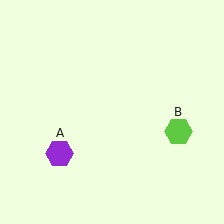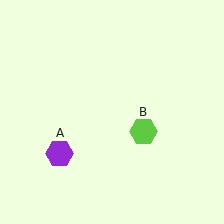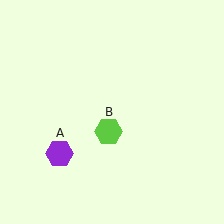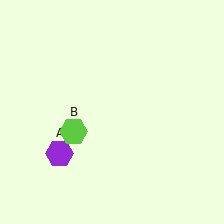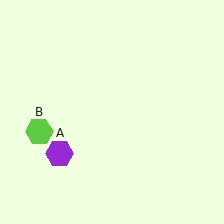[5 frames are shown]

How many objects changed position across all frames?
1 object changed position: lime hexagon (object B).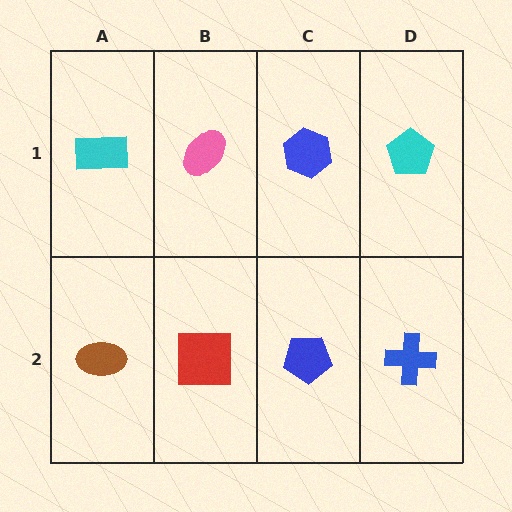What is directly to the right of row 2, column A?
A red square.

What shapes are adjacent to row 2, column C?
A blue hexagon (row 1, column C), a red square (row 2, column B), a blue cross (row 2, column D).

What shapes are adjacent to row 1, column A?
A brown ellipse (row 2, column A), a pink ellipse (row 1, column B).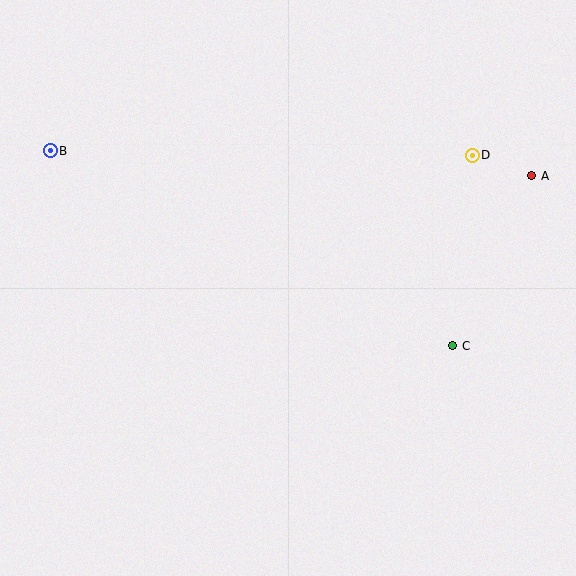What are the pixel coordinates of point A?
Point A is at (532, 176).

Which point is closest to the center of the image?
Point C at (453, 346) is closest to the center.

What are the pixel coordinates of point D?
Point D is at (472, 155).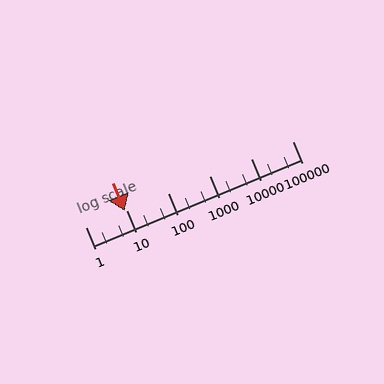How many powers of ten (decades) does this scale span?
The scale spans 5 decades, from 1 to 100000.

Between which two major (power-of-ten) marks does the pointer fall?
The pointer is between 1 and 10.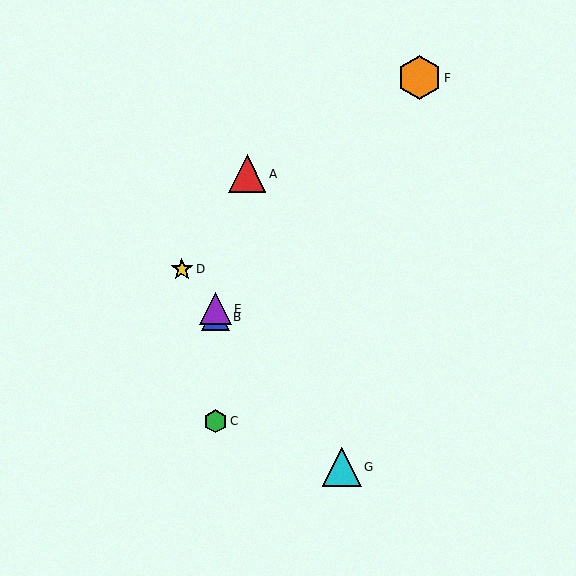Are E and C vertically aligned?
Yes, both are at x≈216.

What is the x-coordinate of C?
Object C is at x≈216.